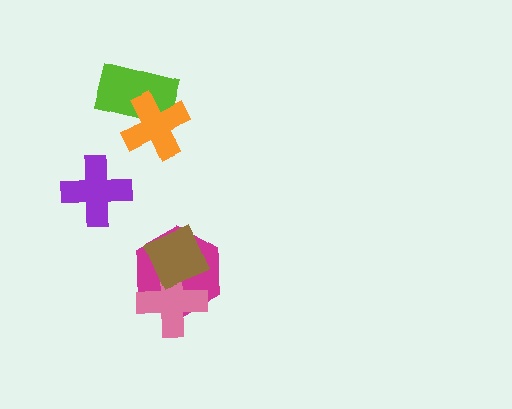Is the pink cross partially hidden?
Yes, it is partially covered by another shape.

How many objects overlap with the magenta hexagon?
2 objects overlap with the magenta hexagon.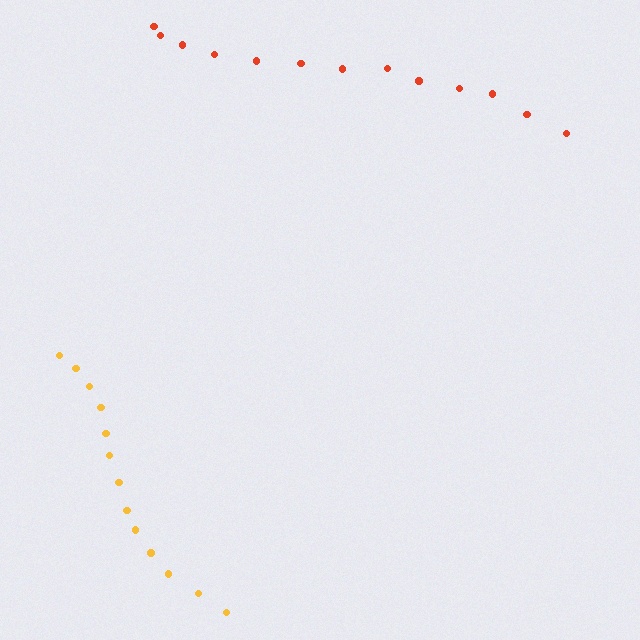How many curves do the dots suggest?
There are 2 distinct paths.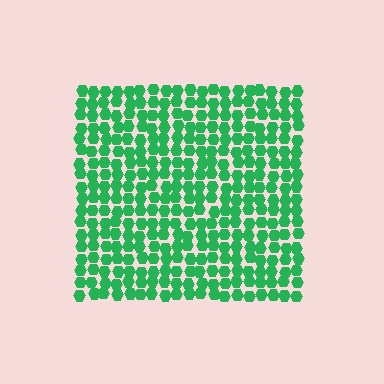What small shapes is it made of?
It is made of small hexagons.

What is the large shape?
The large shape is a square.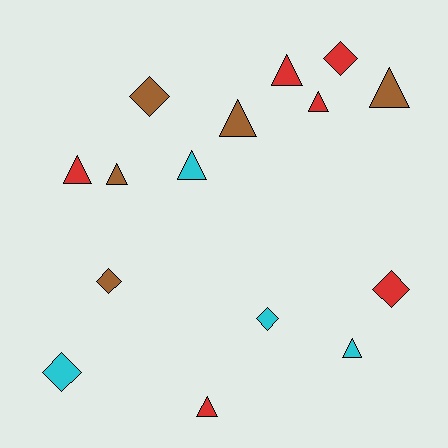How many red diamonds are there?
There are 2 red diamonds.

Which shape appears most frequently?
Triangle, with 9 objects.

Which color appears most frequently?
Red, with 6 objects.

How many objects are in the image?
There are 15 objects.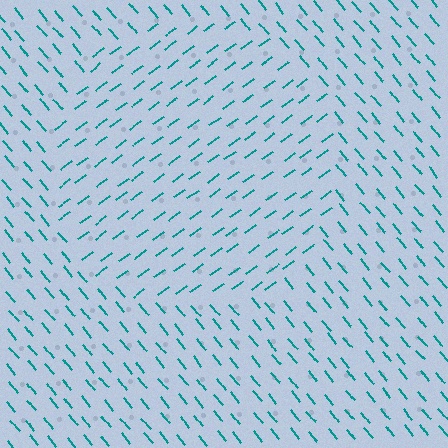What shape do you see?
I see a circle.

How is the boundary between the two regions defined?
The boundary is defined purely by a change in line orientation (approximately 86 degrees difference). All lines are the same color and thickness.